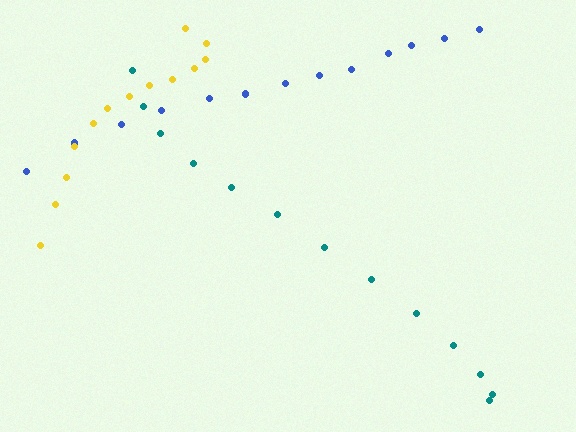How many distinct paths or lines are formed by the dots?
There are 3 distinct paths.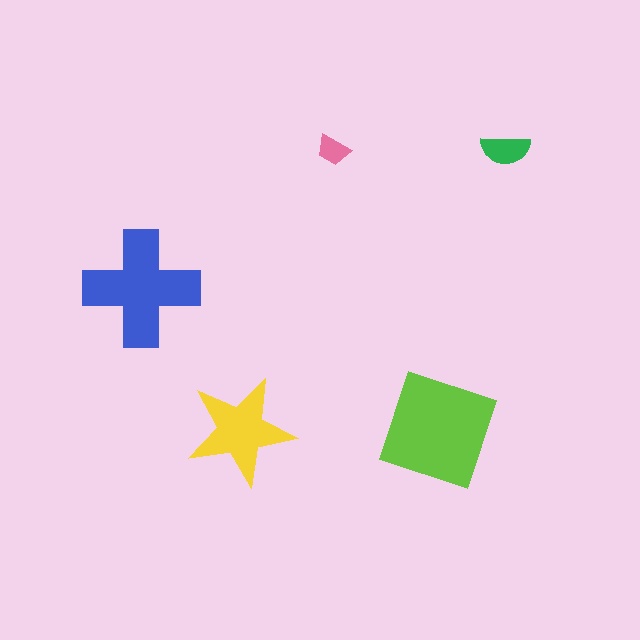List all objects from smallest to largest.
The pink trapezoid, the green semicircle, the yellow star, the blue cross, the lime square.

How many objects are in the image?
There are 5 objects in the image.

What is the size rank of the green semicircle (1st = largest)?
4th.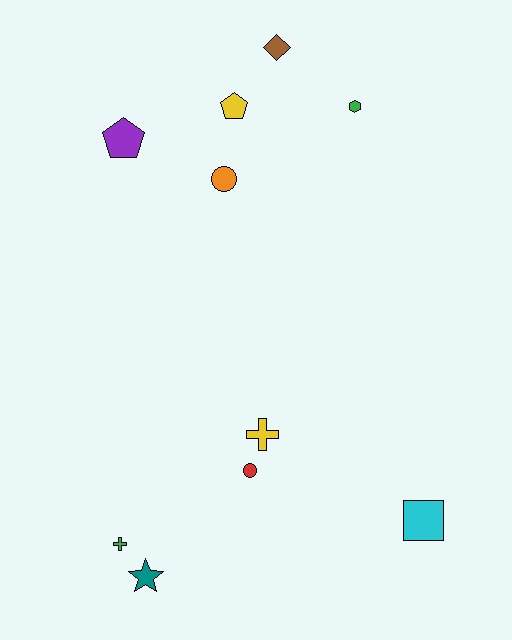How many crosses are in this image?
There are 2 crosses.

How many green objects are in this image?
There are 2 green objects.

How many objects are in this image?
There are 10 objects.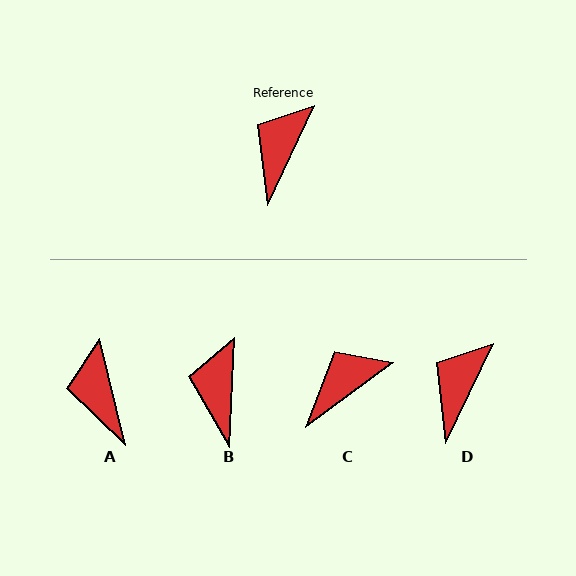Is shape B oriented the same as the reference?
No, it is off by about 23 degrees.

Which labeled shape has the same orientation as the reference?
D.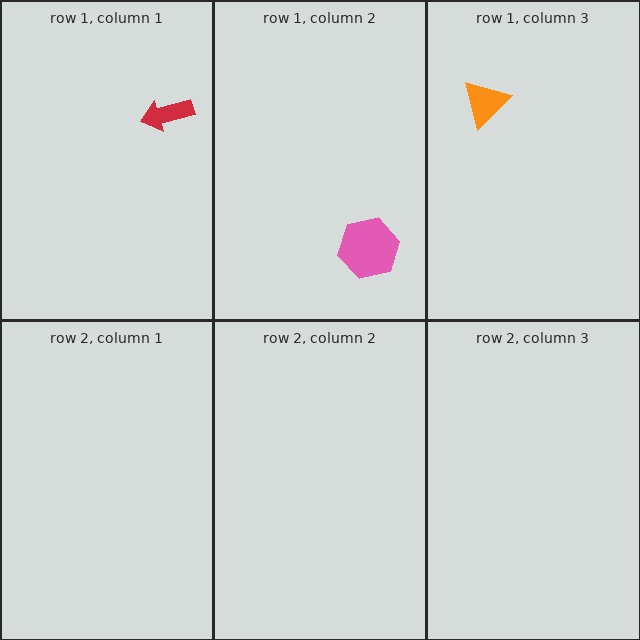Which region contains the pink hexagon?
The row 1, column 2 region.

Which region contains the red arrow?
The row 1, column 1 region.